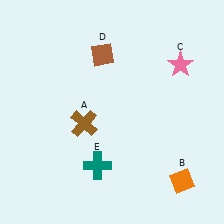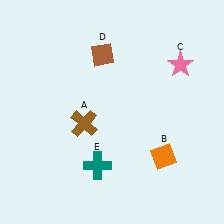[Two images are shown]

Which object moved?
The orange diamond (B) moved up.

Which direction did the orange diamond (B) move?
The orange diamond (B) moved up.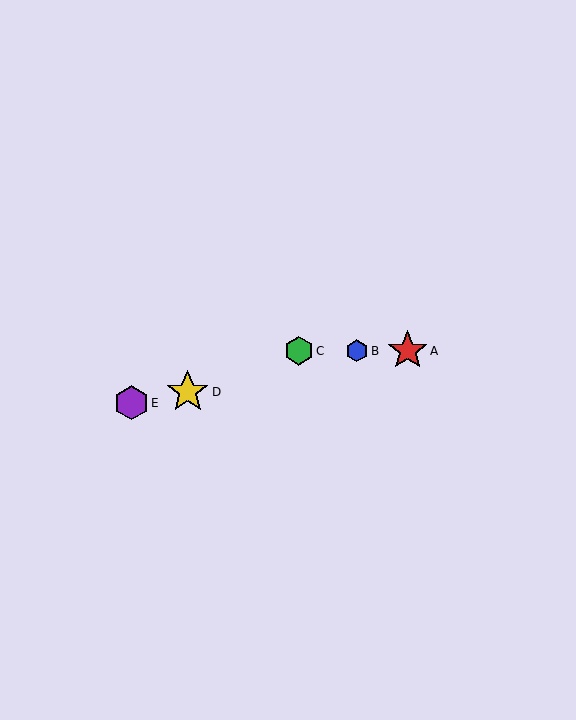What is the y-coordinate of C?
Object C is at y≈351.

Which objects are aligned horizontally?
Objects A, B, C are aligned horizontally.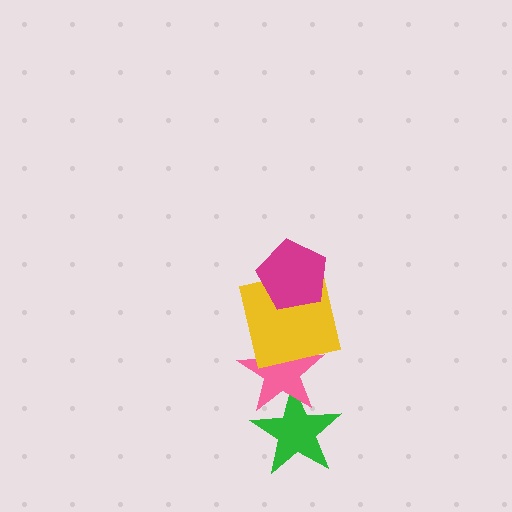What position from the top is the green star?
The green star is 4th from the top.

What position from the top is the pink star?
The pink star is 3rd from the top.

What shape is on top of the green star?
The pink star is on top of the green star.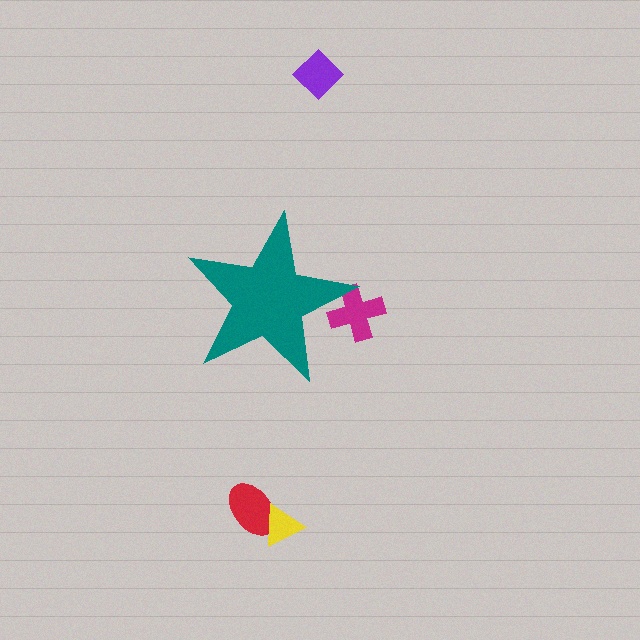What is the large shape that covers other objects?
A teal star.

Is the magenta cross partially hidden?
Yes, the magenta cross is partially hidden behind the teal star.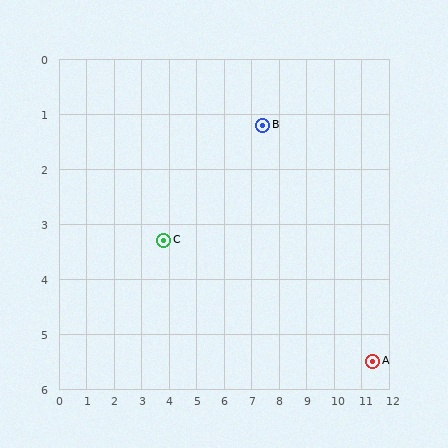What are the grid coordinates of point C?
Point C is at approximately (3.8, 3.3).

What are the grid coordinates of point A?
Point A is at approximately (11.4, 5.5).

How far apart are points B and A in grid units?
Points B and A are about 5.9 grid units apart.